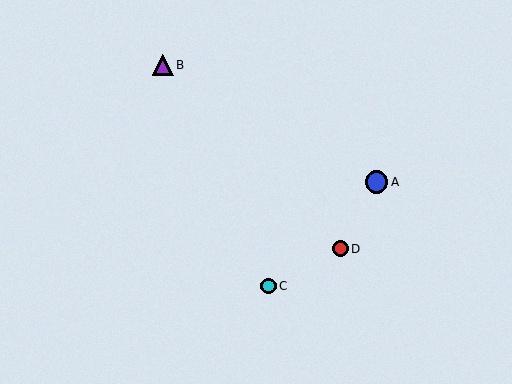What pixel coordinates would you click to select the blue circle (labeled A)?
Click at (376, 182) to select the blue circle A.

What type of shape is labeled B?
Shape B is a purple triangle.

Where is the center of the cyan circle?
The center of the cyan circle is at (268, 286).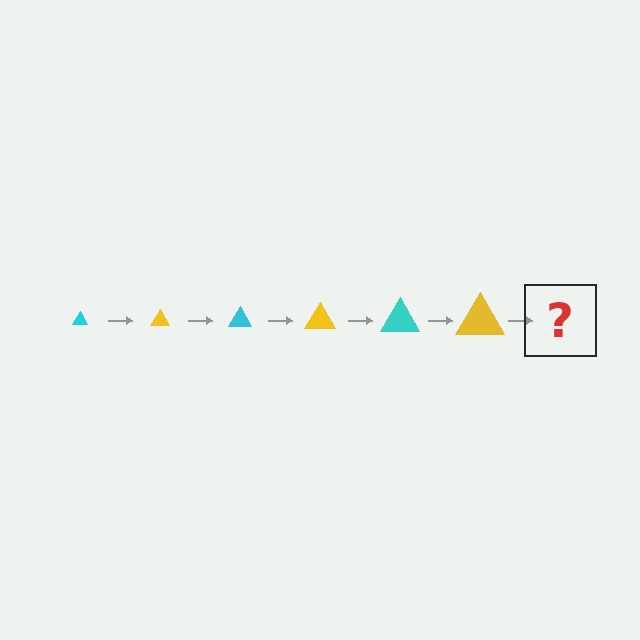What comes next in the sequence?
The next element should be a cyan triangle, larger than the previous one.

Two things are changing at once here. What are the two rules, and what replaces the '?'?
The two rules are that the triangle grows larger each step and the color cycles through cyan and yellow. The '?' should be a cyan triangle, larger than the previous one.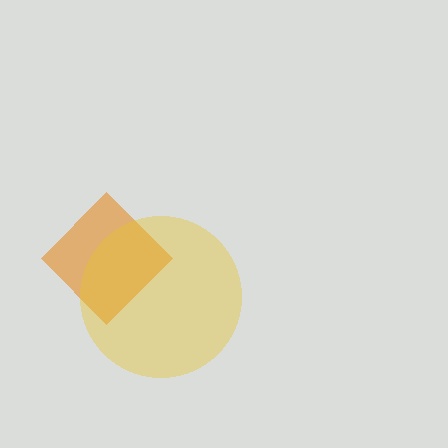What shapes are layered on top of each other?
The layered shapes are: an orange diamond, a yellow circle.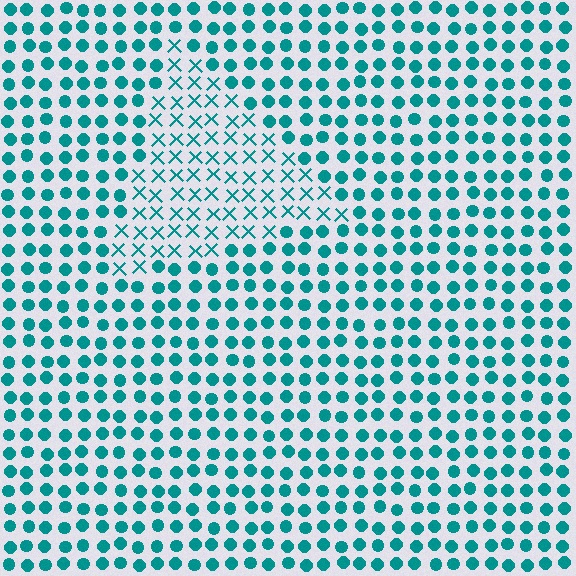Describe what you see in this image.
The image is filled with small teal elements arranged in a uniform grid. A triangle-shaped region contains X marks, while the surrounding area contains circles. The boundary is defined purely by the change in element shape.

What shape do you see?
I see a triangle.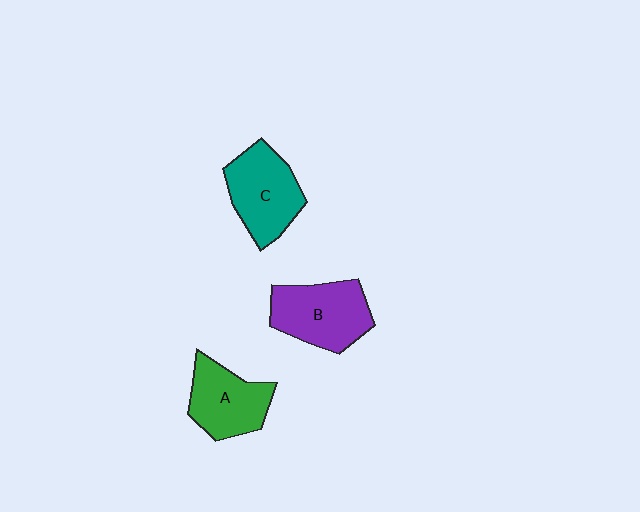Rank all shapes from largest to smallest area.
From largest to smallest: B (purple), C (teal), A (green).